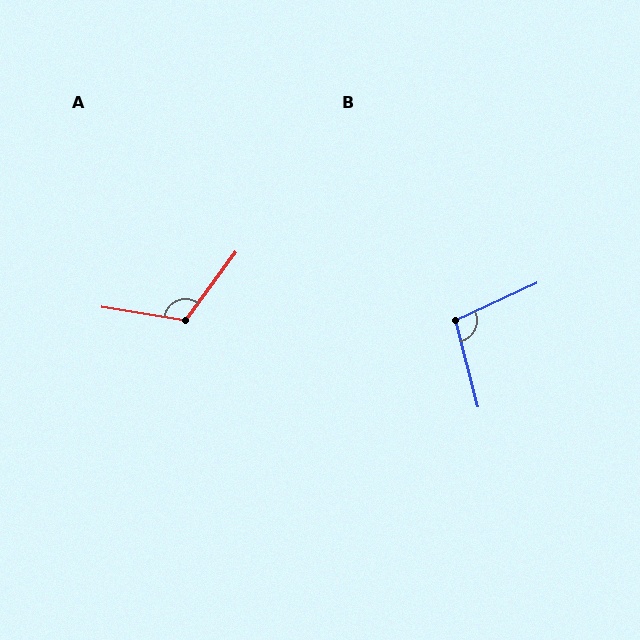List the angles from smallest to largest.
B (100°), A (117°).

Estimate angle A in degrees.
Approximately 117 degrees.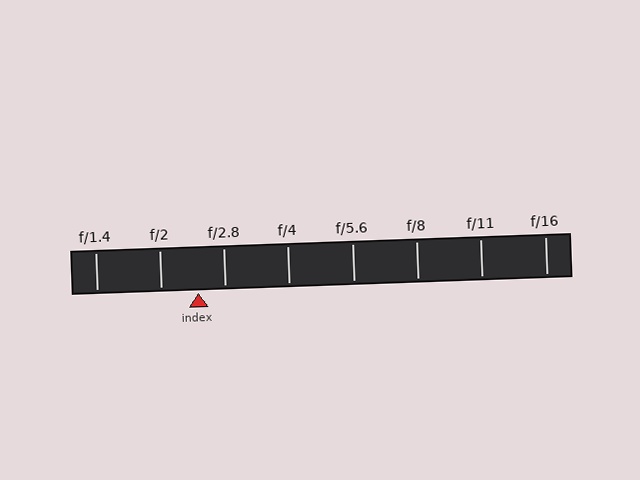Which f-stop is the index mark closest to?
The index mark is closest to f/2.8.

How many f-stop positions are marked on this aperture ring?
There are 8 f-stop positions marked.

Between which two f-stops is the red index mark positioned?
The index mark is between f/2 and f/2.8.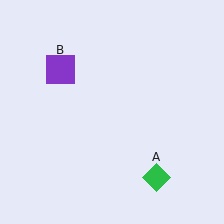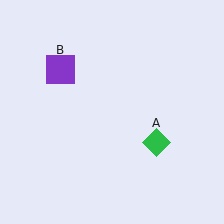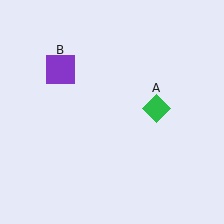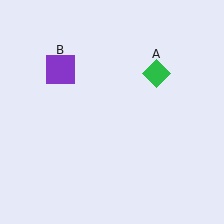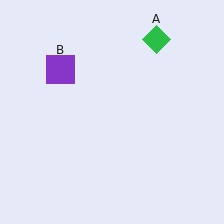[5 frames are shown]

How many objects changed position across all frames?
1 object changed position: green diamond (object A).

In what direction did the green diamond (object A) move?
The green diamond (object A) moved up.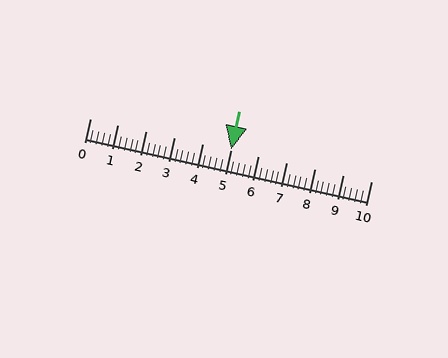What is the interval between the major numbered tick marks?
The major tick marks are spaced 1 units apart.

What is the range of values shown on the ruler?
The ruler shows values from 0 to 10.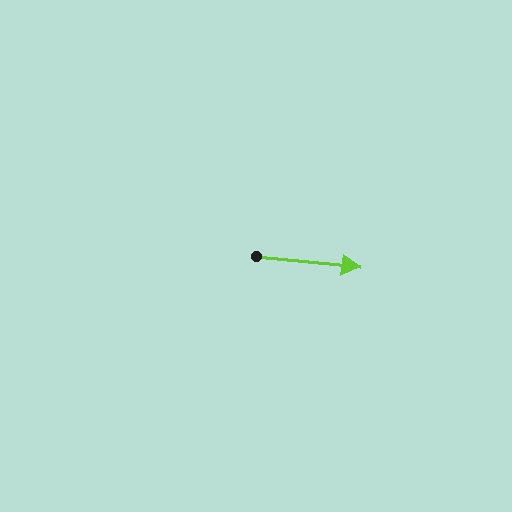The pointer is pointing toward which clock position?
Roughly 3 o'clock.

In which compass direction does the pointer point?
East.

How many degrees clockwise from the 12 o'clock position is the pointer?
Approximately 96 degrees.